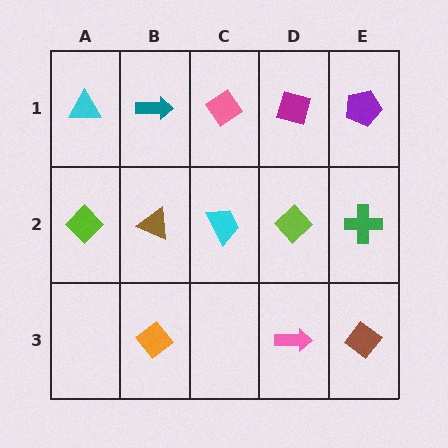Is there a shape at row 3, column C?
No, that cell is empty.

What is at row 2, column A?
A lime diamond.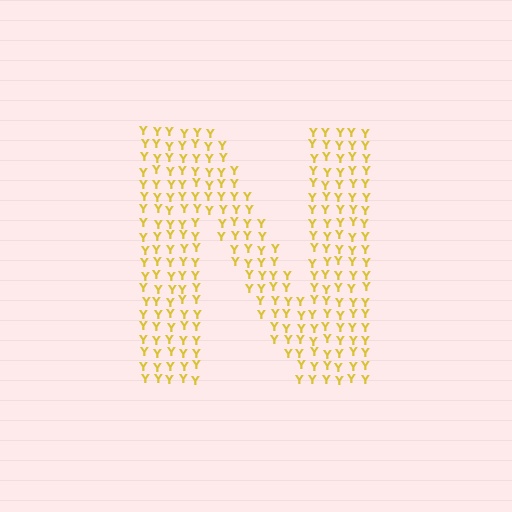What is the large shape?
The large shape is the letter N.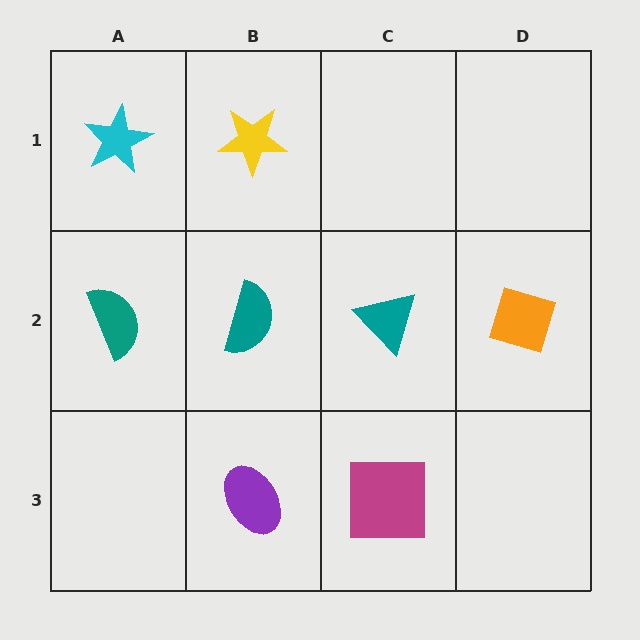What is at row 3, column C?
A magenta square.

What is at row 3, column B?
A purple ellipse.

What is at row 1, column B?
A yellow star.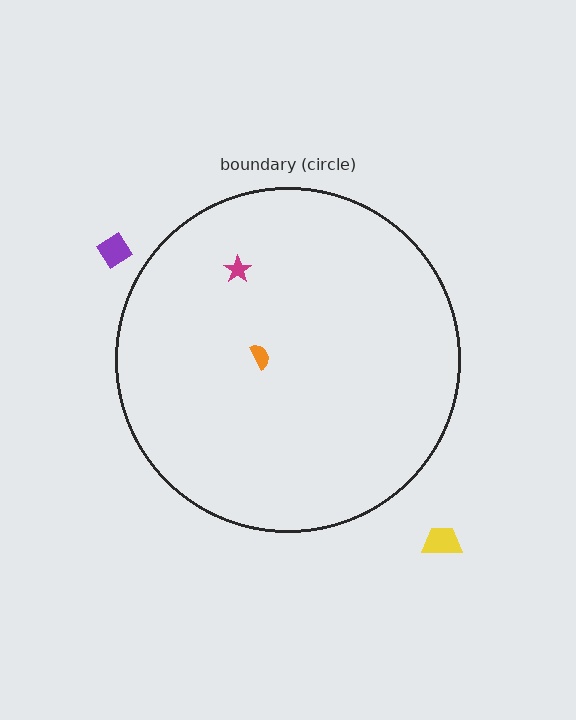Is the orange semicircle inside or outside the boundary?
Inside.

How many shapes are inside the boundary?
2 inside, 2 outside.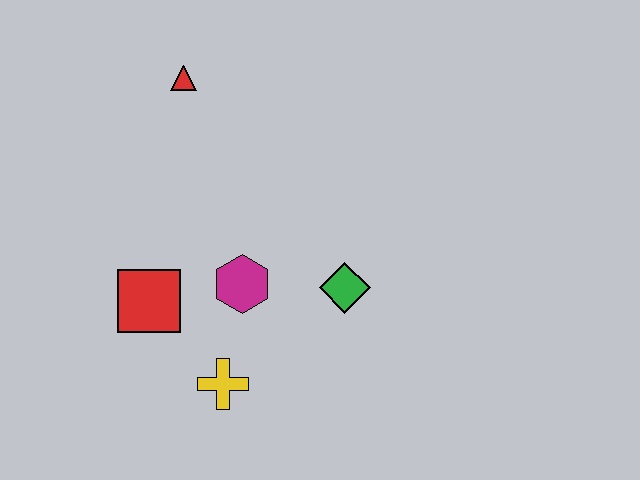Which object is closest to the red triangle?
The magenta hexagon is closest to the red triangle.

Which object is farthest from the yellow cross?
The red triangle is farthest from the yellow cross.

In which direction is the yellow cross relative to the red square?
The yellow cross is below the red square.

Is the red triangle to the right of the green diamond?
No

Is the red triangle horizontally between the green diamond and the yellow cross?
No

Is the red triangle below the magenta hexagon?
No